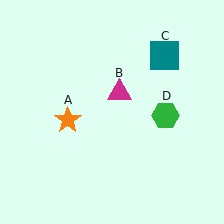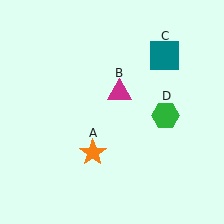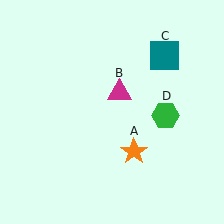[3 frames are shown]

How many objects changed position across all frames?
1 object changed position: orange star (object A).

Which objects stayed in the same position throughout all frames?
Magenta triangle (object B) and teal square (object C) and green hexagon (object D) remained stationary.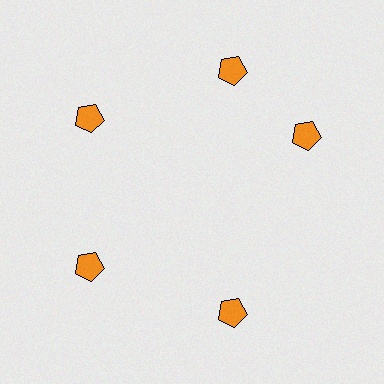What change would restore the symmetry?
The symmetry would be restored by rotating it back into even spacing with its neighbors so that all 5 pentagons sit at equal angles and equal distance from the center.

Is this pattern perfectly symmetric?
No. The 5 orange pentagons are arranged in a ring, but one element near the 3 o'clock position is rotated out of alignment along the ring, breaking the 5-fold rotational symmetry.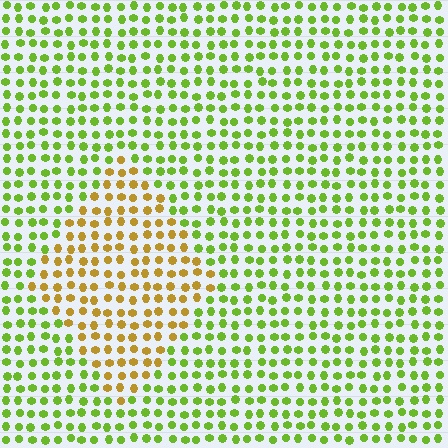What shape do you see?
I see a diamond.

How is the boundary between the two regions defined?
The boundary is defined purely by a slight shift in hue (about 49 degrees). Spacing, size, and orientation are identical on both sides.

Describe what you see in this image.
The image is filled with small lime elements in a uniform arrangement. A diamond-shaped region is visible where the elements are tinted to a slightly different hue, forming a subtle color boundary.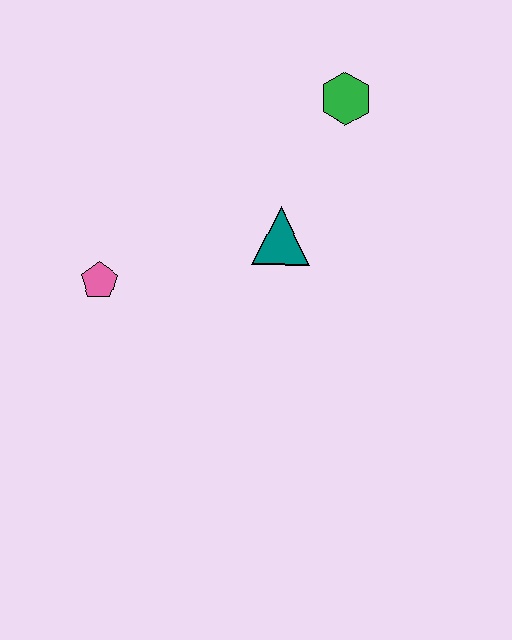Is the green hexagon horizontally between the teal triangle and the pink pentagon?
No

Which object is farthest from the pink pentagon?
The green hexagon is farthest from the pink pentagon.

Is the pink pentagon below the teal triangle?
Yes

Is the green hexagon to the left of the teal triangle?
No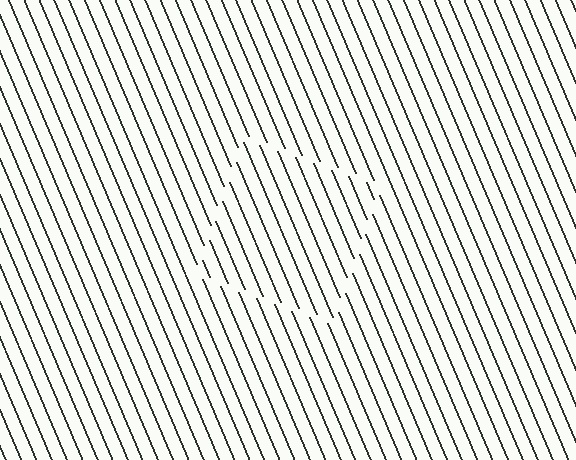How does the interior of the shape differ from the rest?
The interior of the shape contains the same grating, shifted by half a period — the contour is defined by the phase discontinuity where line-ends from the inner and outer gratings abut.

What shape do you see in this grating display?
An illusory square. The interior of the shape contains the same grating, shifted by half a period — the contour is defined by the phase discontinuity where line-ends from the inner and outer gratings abut.